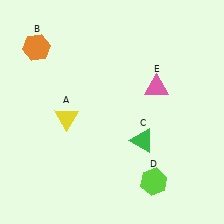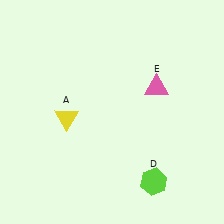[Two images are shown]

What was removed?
The orange hexagon (B), the green triangle (C) were removed in Image 2.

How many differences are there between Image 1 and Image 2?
There are 2 differences between the two images.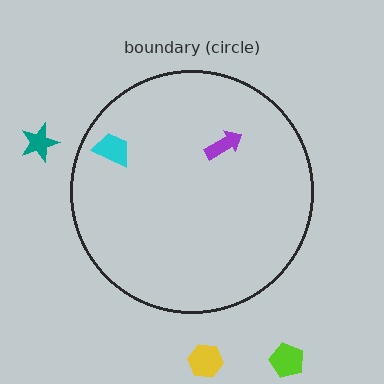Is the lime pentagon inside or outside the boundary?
Outside.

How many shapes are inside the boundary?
2 inside, 3 outside.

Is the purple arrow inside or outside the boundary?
Inside.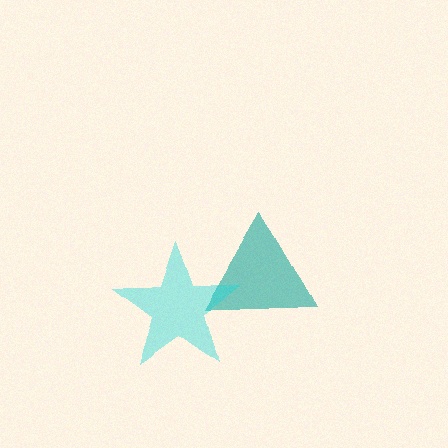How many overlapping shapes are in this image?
There are 2 overlapping shapes in the image.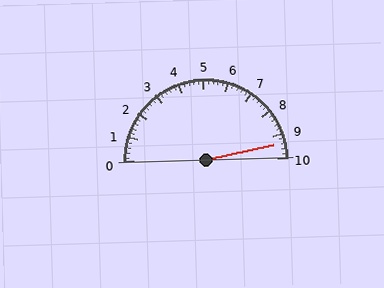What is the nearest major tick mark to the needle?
The nearest major tick mark is 9.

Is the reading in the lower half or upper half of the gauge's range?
The reading is in the upper half of the range (0 to 10).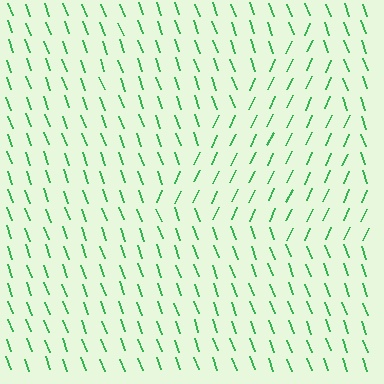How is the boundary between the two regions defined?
The boundary is defined purely by a change in line orientation (approximately 45 degrees difference). All lines are the same color and thickness.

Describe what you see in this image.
The image is filled with small green line segments. A triangle region in the image has lines oriented differently from the surrounding lines, creating a visible texture boundary.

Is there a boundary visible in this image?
Yes, there is a texture boundary formed by a change in line orientation.